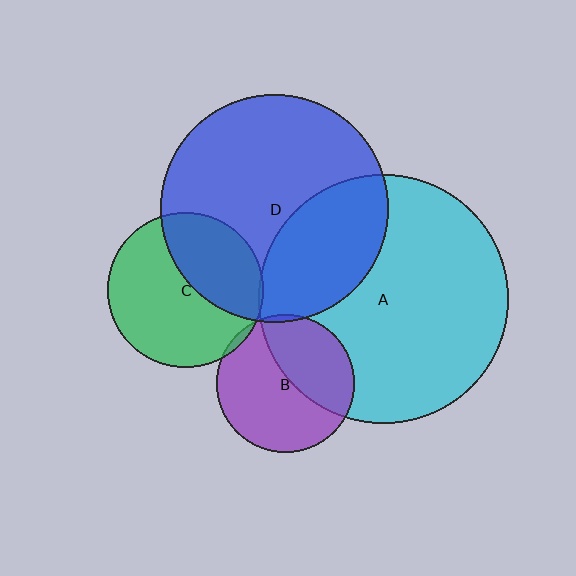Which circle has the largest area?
Circle A (cyan).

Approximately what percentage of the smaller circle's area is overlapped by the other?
Approximately 5%.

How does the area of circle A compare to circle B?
Approximately 3.3 times.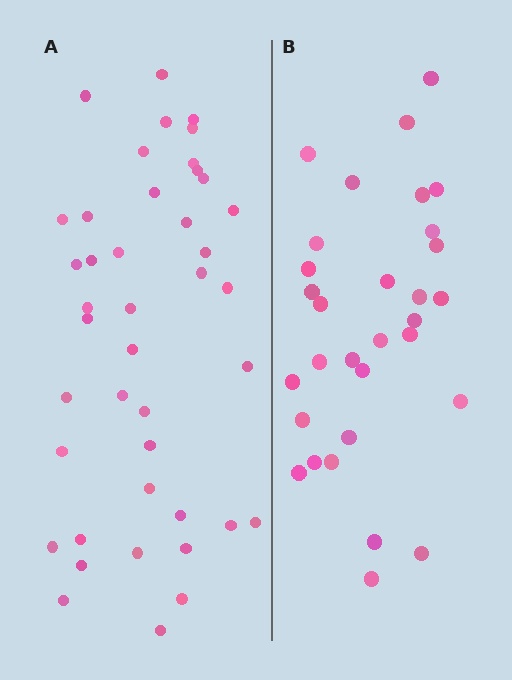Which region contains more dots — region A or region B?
Region A (the left region) has more dots.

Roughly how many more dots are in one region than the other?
Region A has roughly 12 or so more dots than region B.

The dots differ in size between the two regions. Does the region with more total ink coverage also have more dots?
No. Region B has more total ink coverage because its dots are larger, but region A actually contains more individual dots. Total area can be misleading — the number of items is what matters here.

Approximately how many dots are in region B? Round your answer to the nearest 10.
About 30 dots. (The exact count is 31, which rounds to 30.)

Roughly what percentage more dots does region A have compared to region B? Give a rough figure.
About 35% more.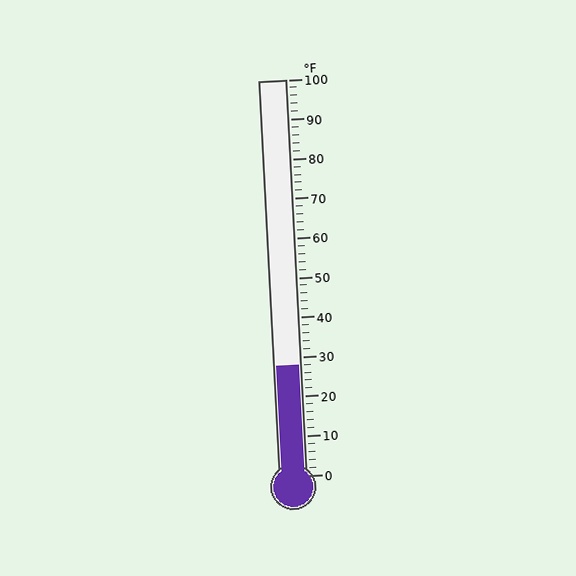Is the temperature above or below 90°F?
The temperature is below 90°F.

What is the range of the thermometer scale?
The thermometer scale ranges from 0°F to 100°F.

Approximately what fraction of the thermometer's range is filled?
The thermometer is filled to approximately 30% of its range.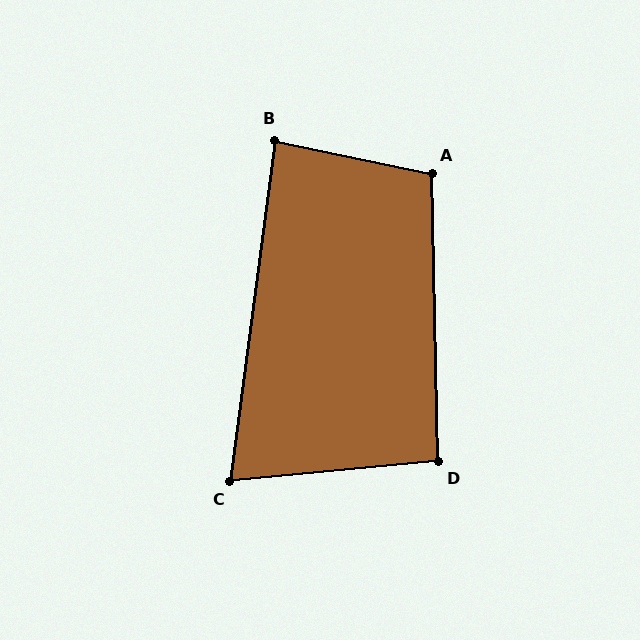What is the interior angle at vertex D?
Approximately 94 degrees (approximately right).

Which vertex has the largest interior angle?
A, at approximately 103 degrees.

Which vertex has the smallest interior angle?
C, at approximately 77 degrees.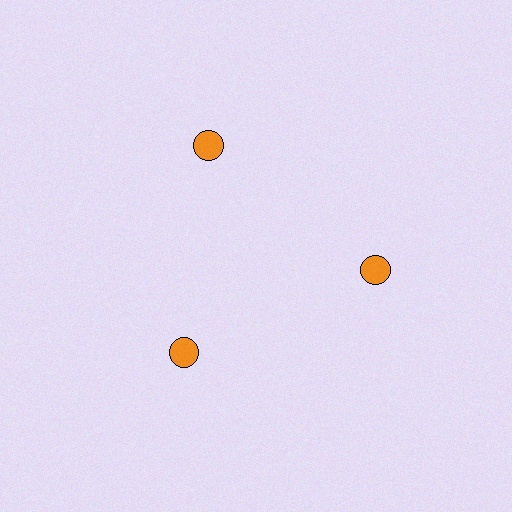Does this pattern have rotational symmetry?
Yes, this pattern has 3-fold rotational symmetry. It looks the same after rotating 120 degrees around the center.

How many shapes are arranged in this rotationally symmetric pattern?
There are 3 shapes, arranged in 3 groups of 1.